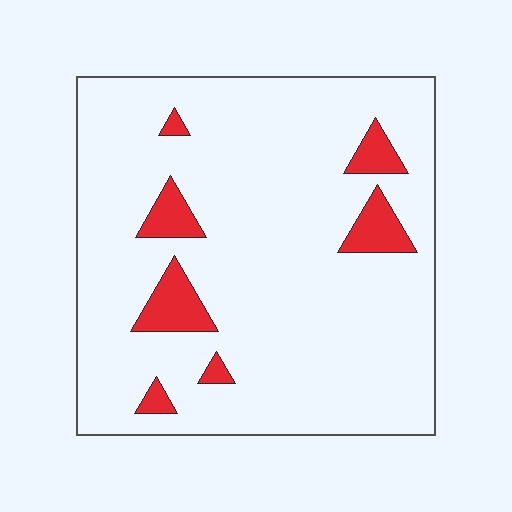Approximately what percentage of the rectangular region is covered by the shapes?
Approximately 10%.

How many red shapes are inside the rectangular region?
7.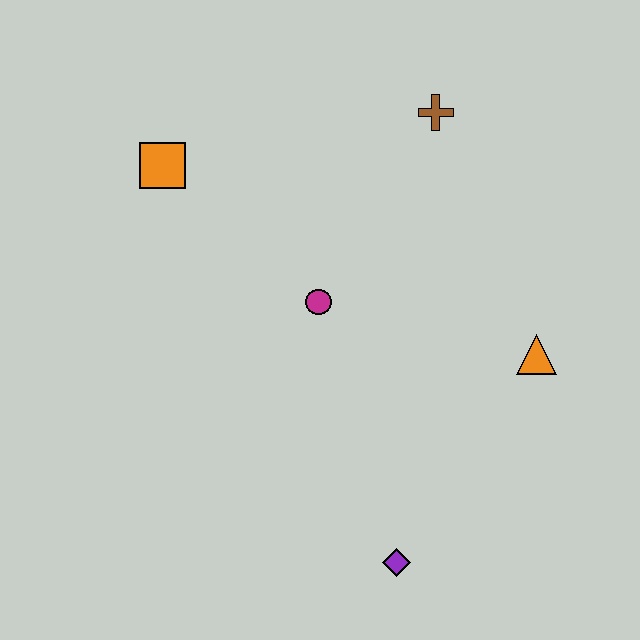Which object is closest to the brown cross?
The magenta circle is closest to the brown cross.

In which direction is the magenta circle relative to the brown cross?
The magenta circle is below the brown cross.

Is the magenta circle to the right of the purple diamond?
No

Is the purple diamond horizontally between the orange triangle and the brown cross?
No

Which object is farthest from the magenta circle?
The purple diamond is farthest from the magenta circle.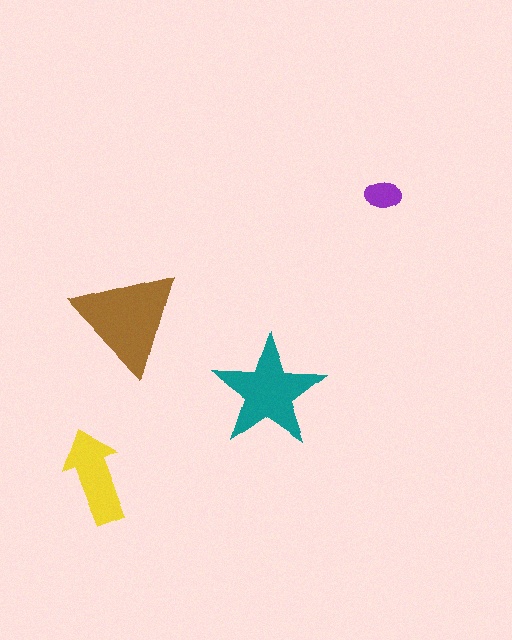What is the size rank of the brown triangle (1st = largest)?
1st.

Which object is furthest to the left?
The yellow arrow is leftmost.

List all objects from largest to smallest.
The brown triangle, the teal star, the yellow arrow, the purple ellipse.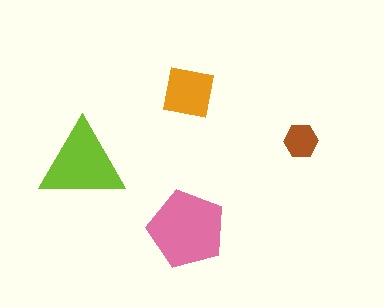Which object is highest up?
The orange square is topmost.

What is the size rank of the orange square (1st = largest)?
3rd.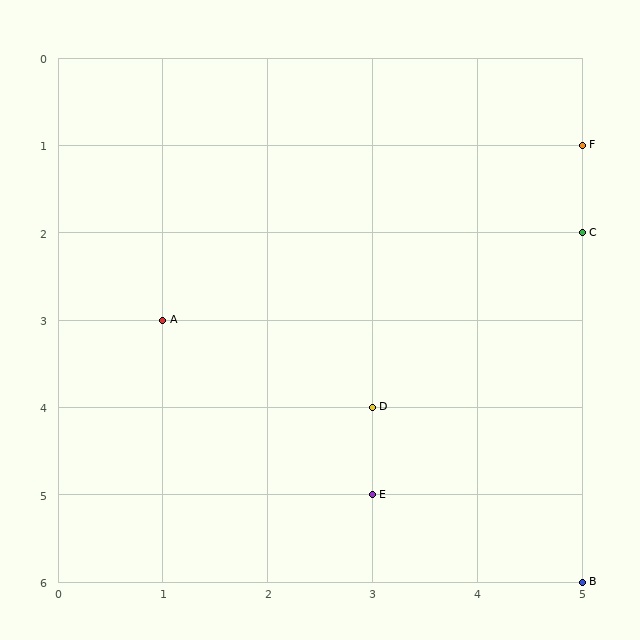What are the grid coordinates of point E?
Point E is at grid coordinates (3, 5).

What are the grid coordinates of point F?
Point F is at grid coordinates (5, 1).